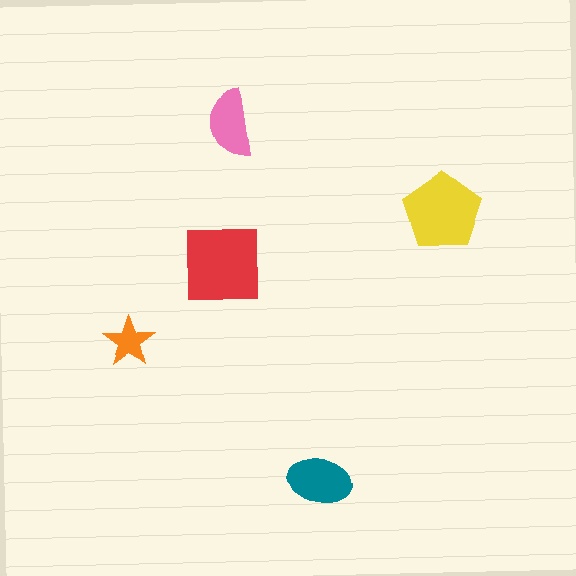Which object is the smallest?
The orange star.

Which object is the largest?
The red square.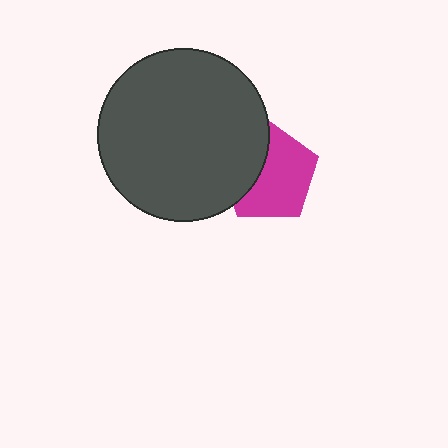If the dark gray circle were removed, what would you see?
You would see the complete magenta pentagon.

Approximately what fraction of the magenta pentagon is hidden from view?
Roughly 35% of the magenta pentagon is hidden behind the dark gray circle.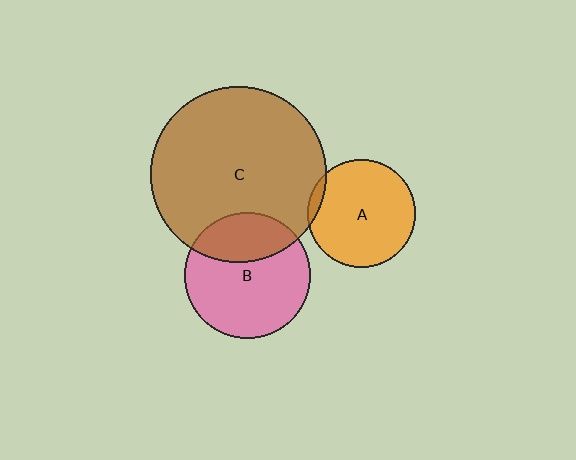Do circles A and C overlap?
Yes.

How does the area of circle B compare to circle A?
Approximately 1.4 times.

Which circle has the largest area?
Circle C (brown).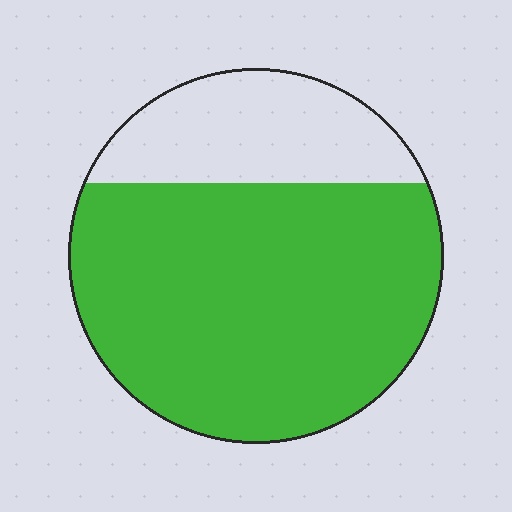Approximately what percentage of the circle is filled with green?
Approximately 75%.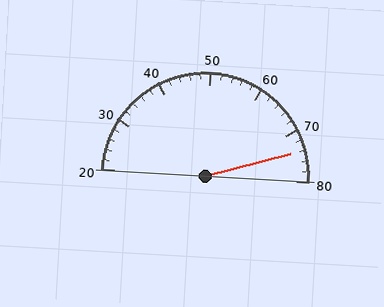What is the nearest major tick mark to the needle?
The nearest major tick mark is 70.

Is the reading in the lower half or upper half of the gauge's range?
The reading is in the upper half of the range (20 to 80).